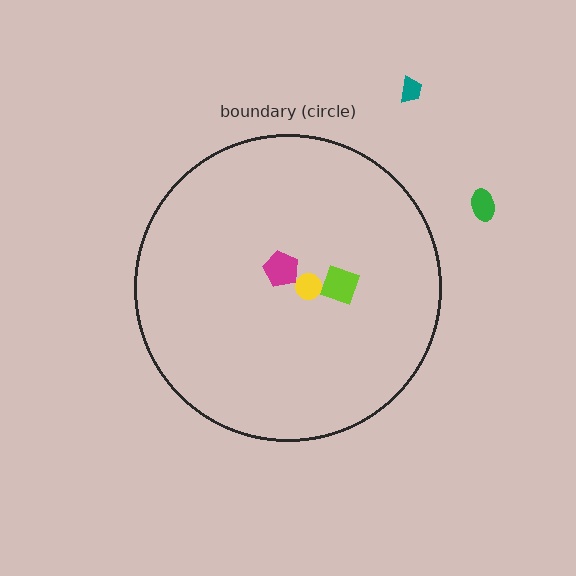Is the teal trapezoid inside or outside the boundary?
Outside.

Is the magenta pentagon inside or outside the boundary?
Inside.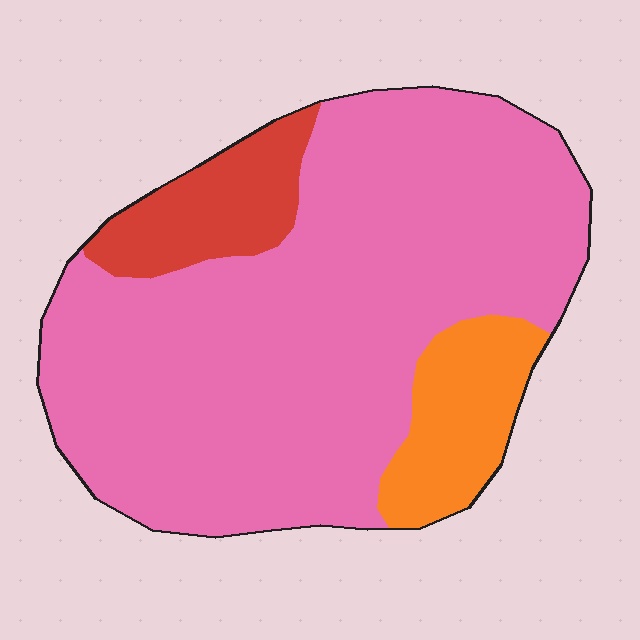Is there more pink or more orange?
Pink.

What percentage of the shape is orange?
Orange takes up about one eighth (1/8) of the shape.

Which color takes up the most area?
Pink, at roughly 80%.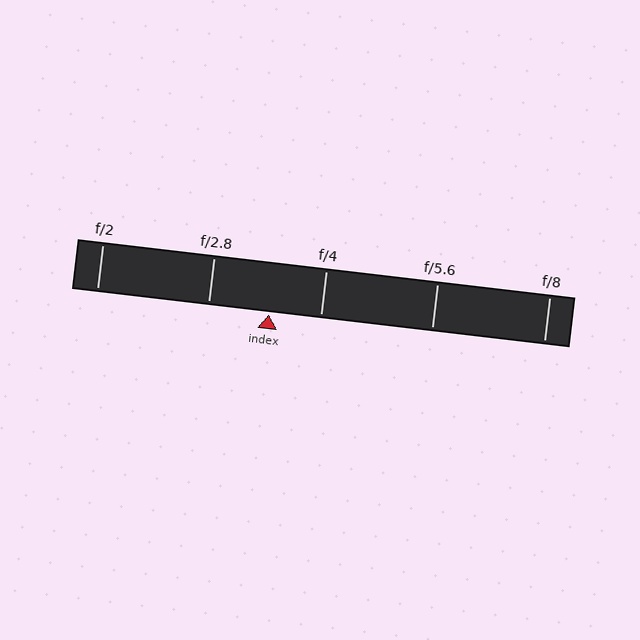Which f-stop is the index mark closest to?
The index mark is closest to f/4.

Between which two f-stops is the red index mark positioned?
The index mark is between f/2.8 and f/4.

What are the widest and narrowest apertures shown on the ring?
The widest aperture shown is f/2 and the narrowest is f/8.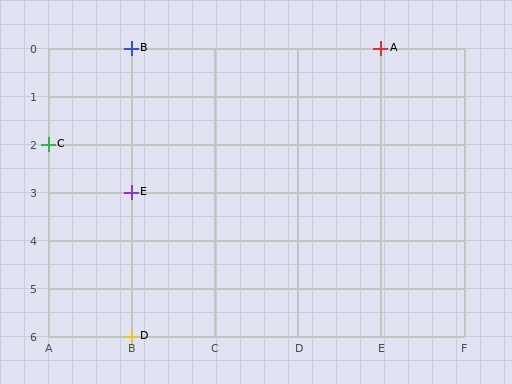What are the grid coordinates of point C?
Point C is at grid coordinates (A, 2).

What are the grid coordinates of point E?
Point E is at grid coordinates (B, 3).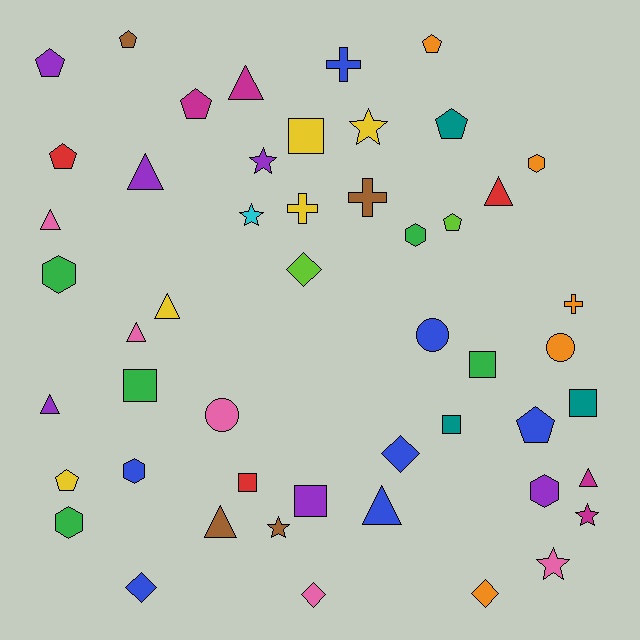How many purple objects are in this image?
There are 6 purple objects.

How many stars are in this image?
There are 6 stars.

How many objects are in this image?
There are 50 objects.